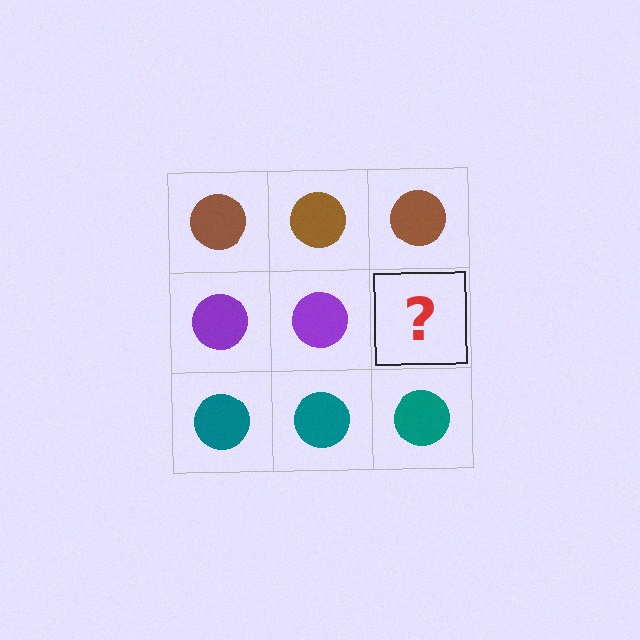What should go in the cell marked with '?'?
The missing cell should contain a purple circle.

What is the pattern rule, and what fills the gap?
The rule is that each row has a consistent color. The gap should be filled with a purple circle.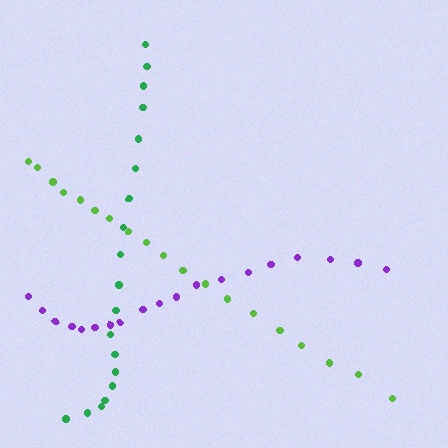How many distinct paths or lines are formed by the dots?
There are 3 distinct paths.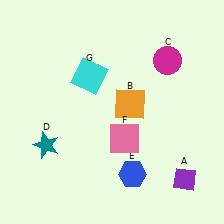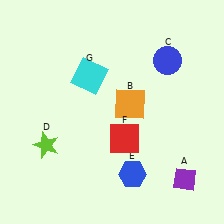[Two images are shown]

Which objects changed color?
C changed from magenta to blue. D changed from teal to lime. F changed from pink to red.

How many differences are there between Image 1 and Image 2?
There are 3 differences between the two images.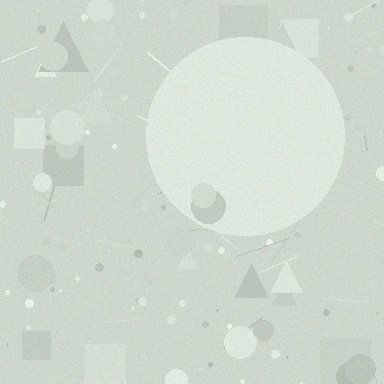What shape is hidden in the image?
A circle is hidden in the image.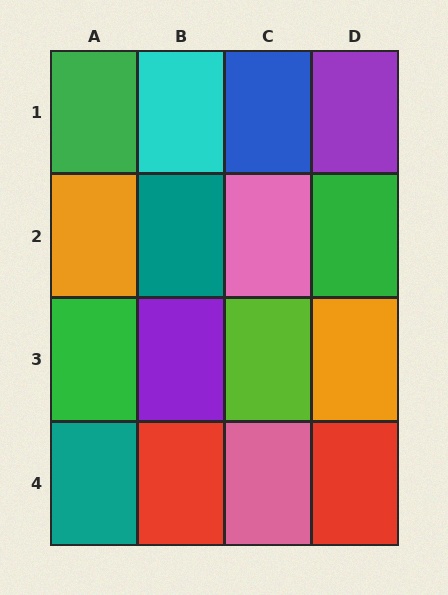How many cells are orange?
2 cells are orange.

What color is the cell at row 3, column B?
Purple.